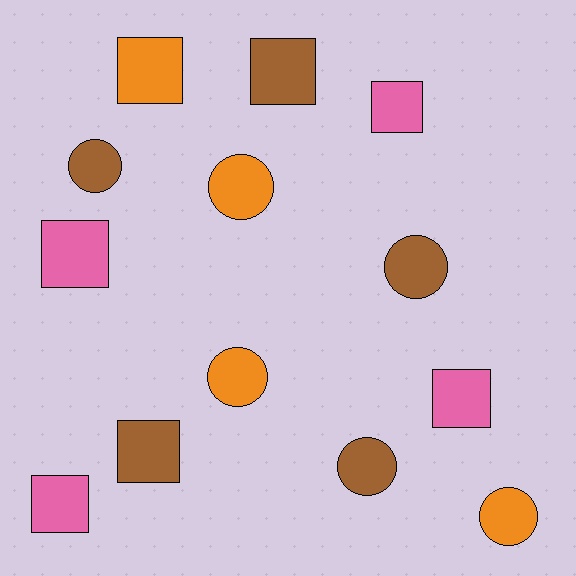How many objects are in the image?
There are 13 objects.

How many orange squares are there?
There is 1 orange square.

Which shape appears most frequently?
Square, with 7 objects.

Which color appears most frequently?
Brown, with 5 objects.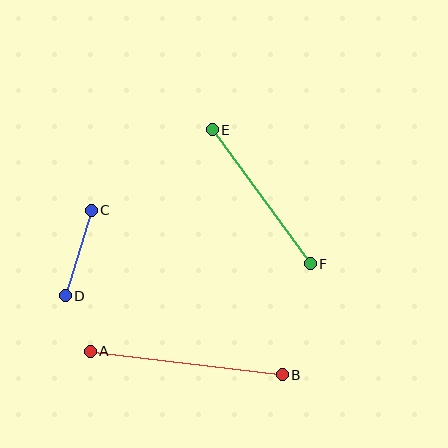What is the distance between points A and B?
The distance is approximately 194 pixels.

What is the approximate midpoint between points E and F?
The midpoint is at approximately (261, 197) pixels.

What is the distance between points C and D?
The distance is approximately 89 pixels.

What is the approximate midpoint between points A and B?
The midpoint is at approximately (186, 363) pixels.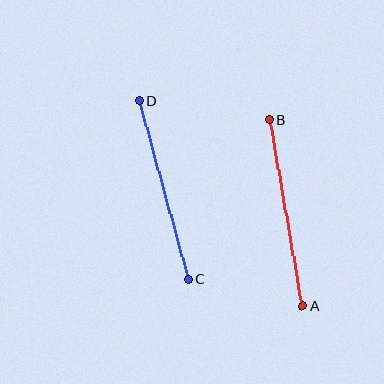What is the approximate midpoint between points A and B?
The midpoint is at approximately (286, 213) pixels.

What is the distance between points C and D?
The distance is approximately 185 pixels.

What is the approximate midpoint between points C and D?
The midpoint is at approximately (164, 190) pixels.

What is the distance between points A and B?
The distance is approximately 190 pixels.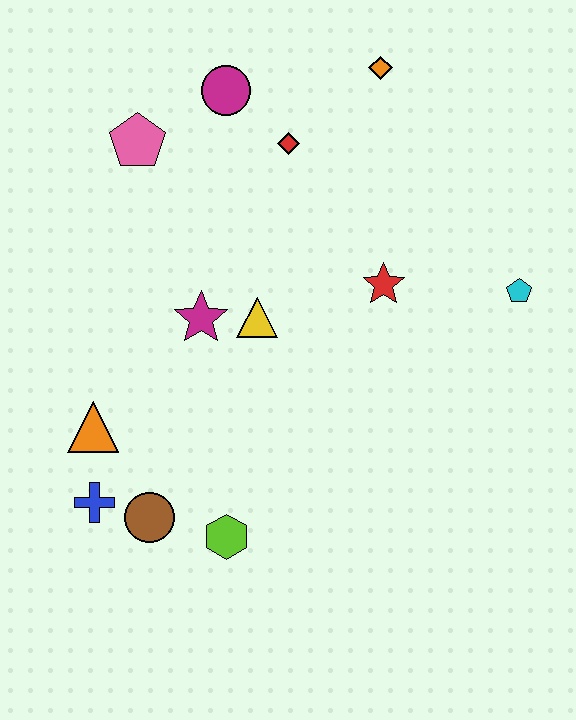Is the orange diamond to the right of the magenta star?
Yes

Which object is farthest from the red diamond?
The blue cross is farthest from the red diamond.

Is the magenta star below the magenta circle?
Yes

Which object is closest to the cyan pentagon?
The red star is closest to the cyan pentagon.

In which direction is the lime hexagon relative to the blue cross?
The lime hexagon is to the right of the blue cross.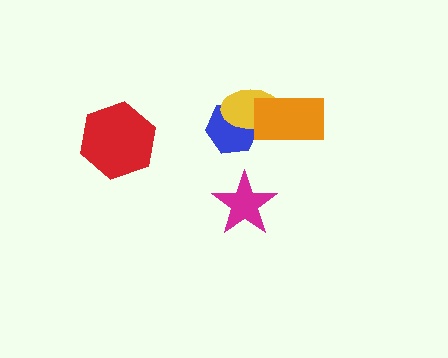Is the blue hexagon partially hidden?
Yes, it is partially covered by another shape.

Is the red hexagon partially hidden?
No, no other shape covers it.